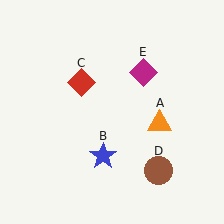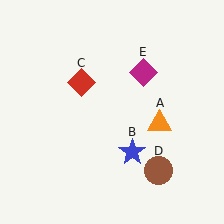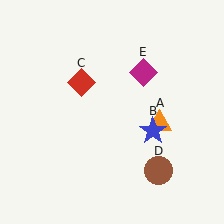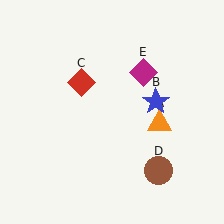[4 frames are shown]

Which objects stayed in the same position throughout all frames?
Orange triangle (object A) and red diamond (object C) and brown circle (object D) and magenta diamond (object E) remained stationary.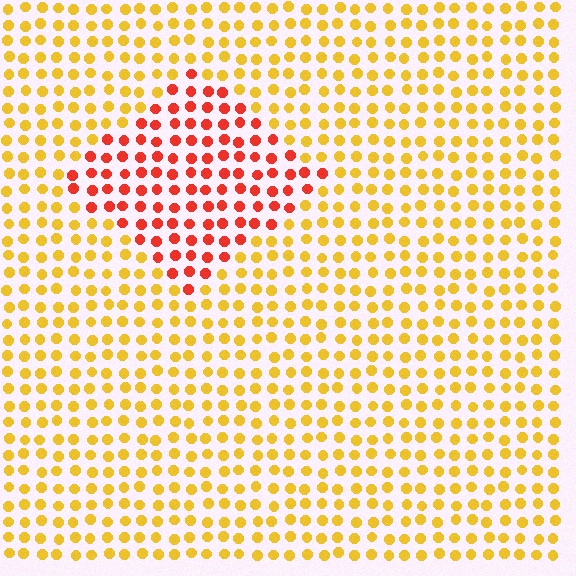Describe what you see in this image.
The image is filled with small yellow elements in a uniform arrangement. A diamond-shaped region is visible where the elements are tinted to a slightly different hue, forming a subtle color boundary.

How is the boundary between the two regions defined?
The boundary is defined purely by a slight shift in hue (about 45 degrees). Spacing, size, and orientation are identical on both sides.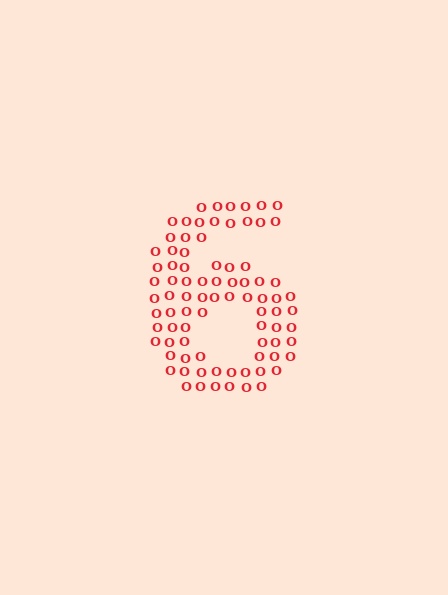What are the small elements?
The small elements are letter O's.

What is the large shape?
The large shape is the digit 6.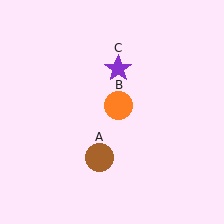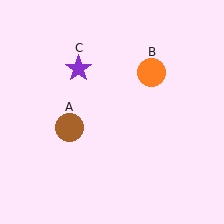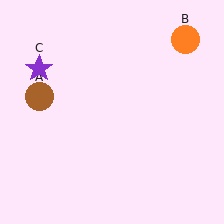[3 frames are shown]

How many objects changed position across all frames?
3 objects changed position: brown circle (object A), orange circle (object B), purple star (object C).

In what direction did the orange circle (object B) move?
The orange circle (object B) moved up and to the right.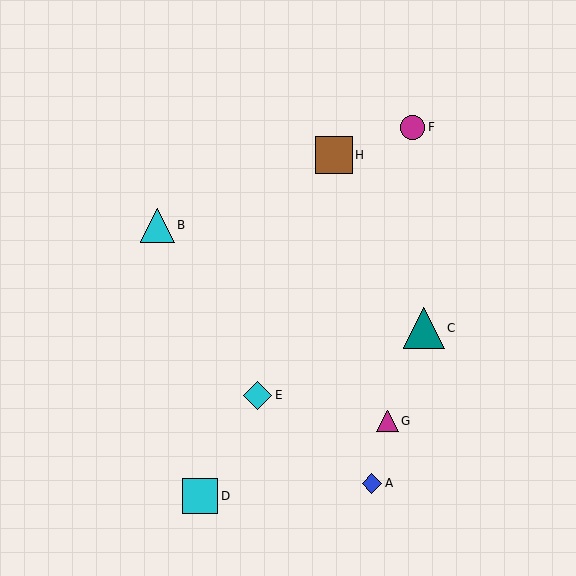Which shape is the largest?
The teal triangle (labeled C) is the largest.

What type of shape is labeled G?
Shape G is a magenta triangle.